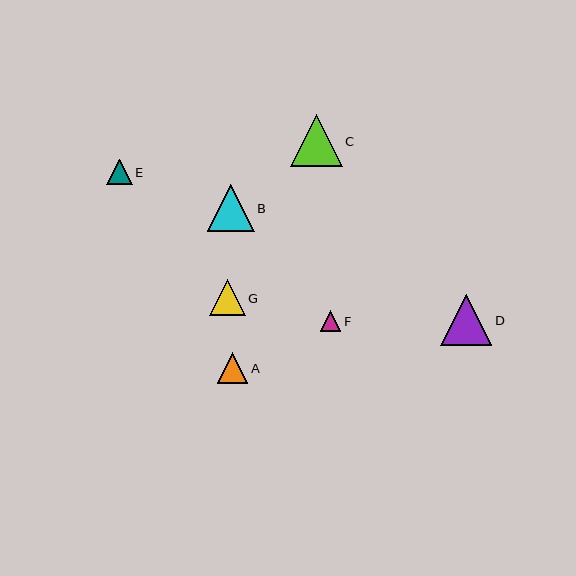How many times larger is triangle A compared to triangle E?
Triangle A is approximately 1.2 times the size of triangle E.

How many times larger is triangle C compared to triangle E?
Triangle C is approximately 2.0 times the size of triangle E.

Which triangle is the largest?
Triangle C is the largest with a size of approximately 52 pixels.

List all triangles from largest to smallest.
From largest to smallest: C, D, B, G, A, E, F.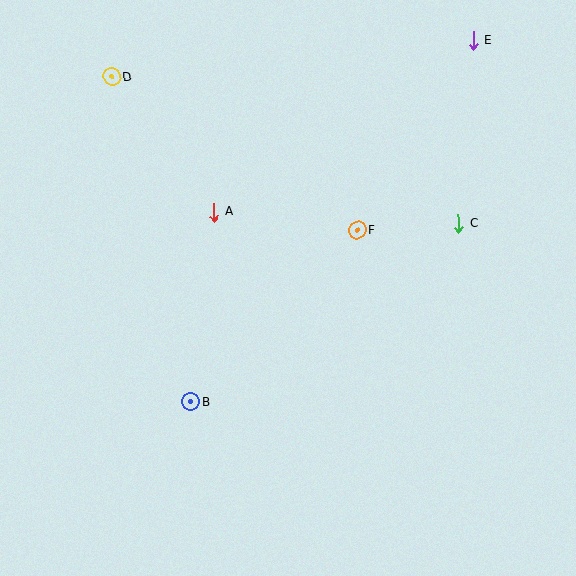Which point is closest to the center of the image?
Point F at (357, 230) is closest to the center.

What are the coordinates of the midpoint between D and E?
The midpoint between D and E is at (293, 59).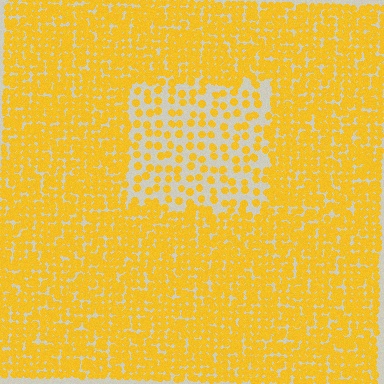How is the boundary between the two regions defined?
The boundary is defined by a change in element density (approximately 2.4x ratio). All elements are the same color, size, and shape.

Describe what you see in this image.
The image contains small yellow elements arranged at two different densities. A rectangle-shaped region is visible where the elements are less densely packed than the surrounding area.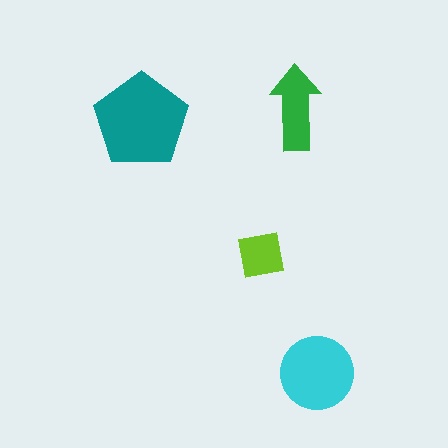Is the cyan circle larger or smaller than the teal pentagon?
Smaller.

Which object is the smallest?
The lime square.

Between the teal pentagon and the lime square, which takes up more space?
The teal pentagon.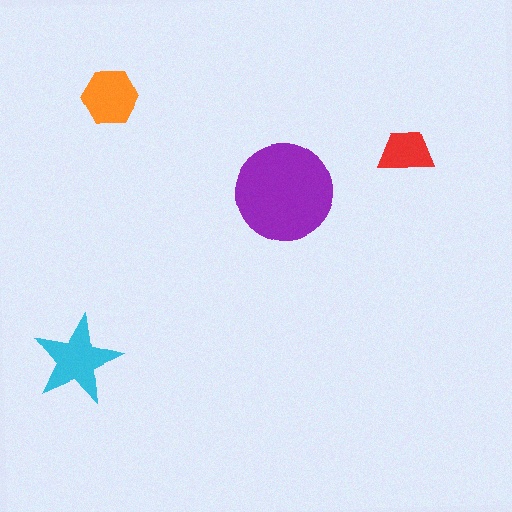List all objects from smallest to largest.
The red trapezoid, the orange hexagon, the cyan star, the purple circle.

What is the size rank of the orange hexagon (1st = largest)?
3rd.